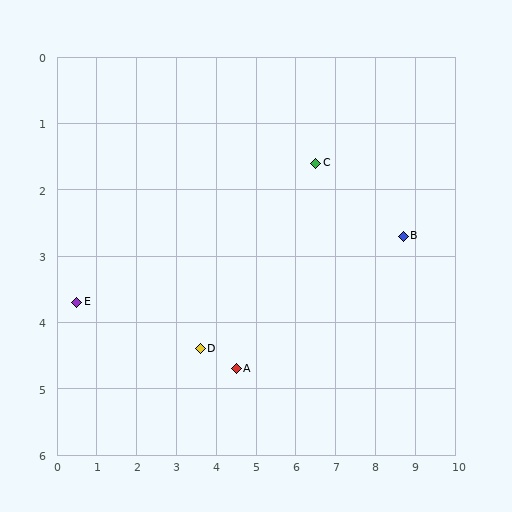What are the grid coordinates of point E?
Point E is at approximately (0.5, 3.7).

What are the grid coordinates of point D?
Point D is at approximately (3.6, 4.4).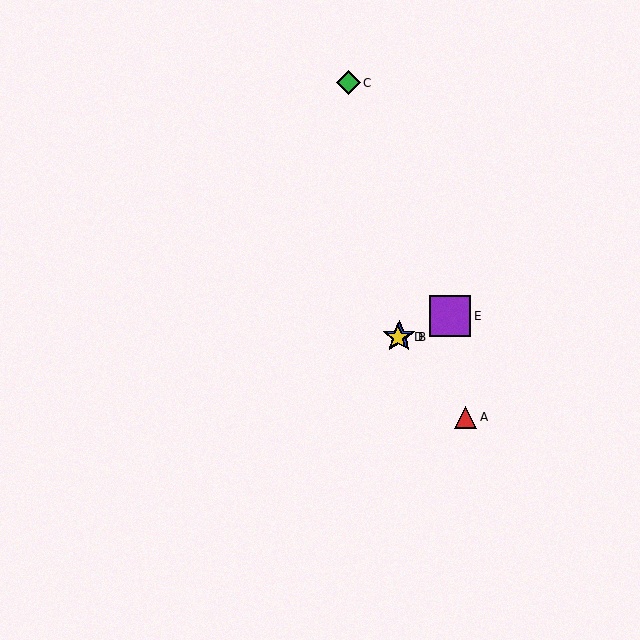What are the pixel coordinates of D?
Object D is at (398, 337).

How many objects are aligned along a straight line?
3 objects (B, D, E) are aligned along a straight line.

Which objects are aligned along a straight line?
Objects B, D, E are aligned along a straight line.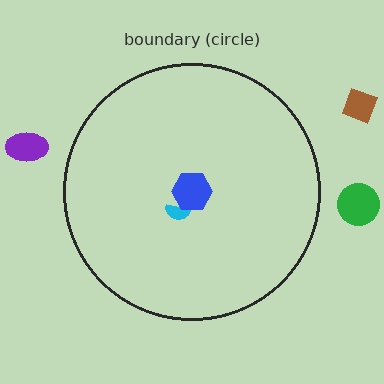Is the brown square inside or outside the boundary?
Outside.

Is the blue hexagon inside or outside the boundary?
Inside.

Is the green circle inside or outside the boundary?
Outside.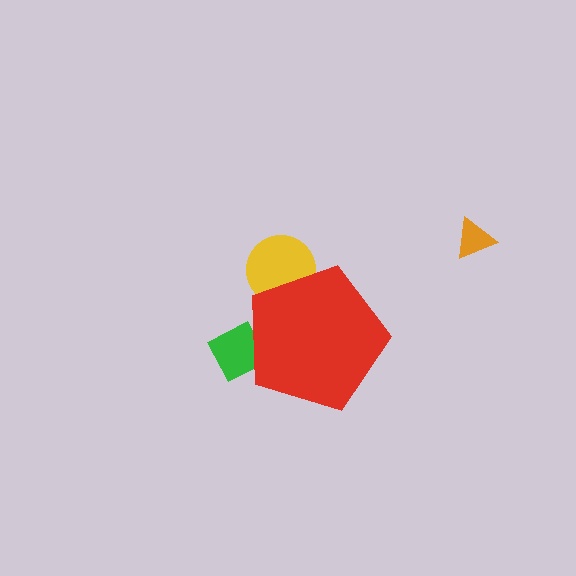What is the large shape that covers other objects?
A red pentagon.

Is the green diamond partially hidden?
Yes, the green diamond is partially hidden behind the red pentagon.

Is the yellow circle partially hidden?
Yes, the yellow circle is partially hidden behind the red pentagon.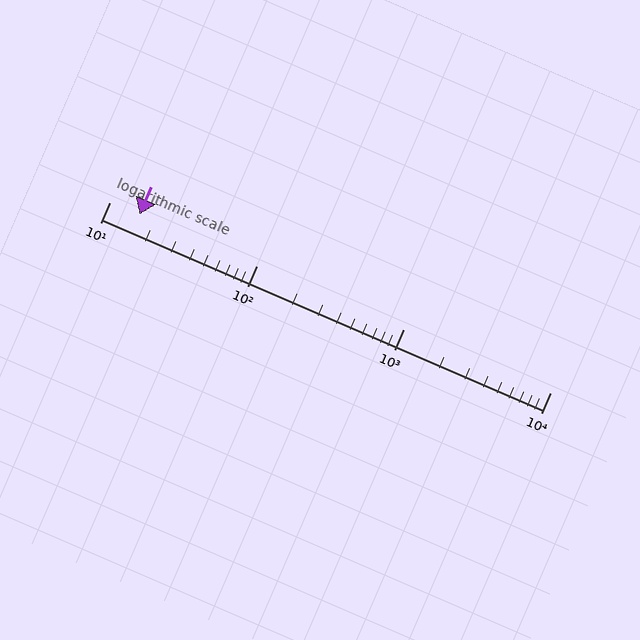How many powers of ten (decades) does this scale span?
The scale spans 3 decades, from 10 to 10000.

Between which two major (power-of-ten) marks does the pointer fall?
The pointer is between 10 and 100.